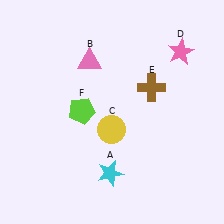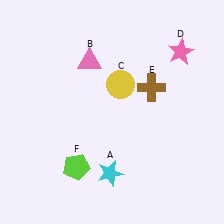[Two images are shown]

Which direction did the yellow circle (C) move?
The yellow circle (C) moved up.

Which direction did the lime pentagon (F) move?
The lime pentagon (F) moved down.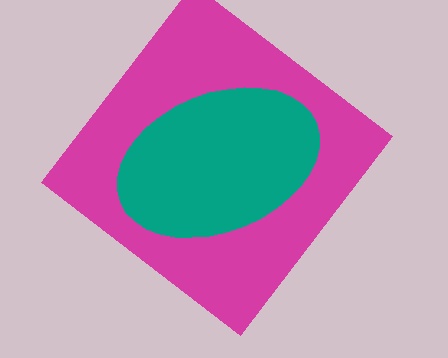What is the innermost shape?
The teal ellipse.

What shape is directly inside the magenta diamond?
The teal ellipse.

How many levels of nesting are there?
2.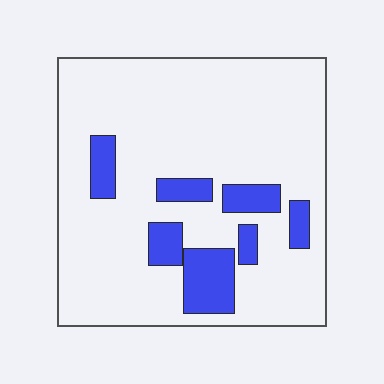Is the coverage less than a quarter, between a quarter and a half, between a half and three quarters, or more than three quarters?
Less than a quarter.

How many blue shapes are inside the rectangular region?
7.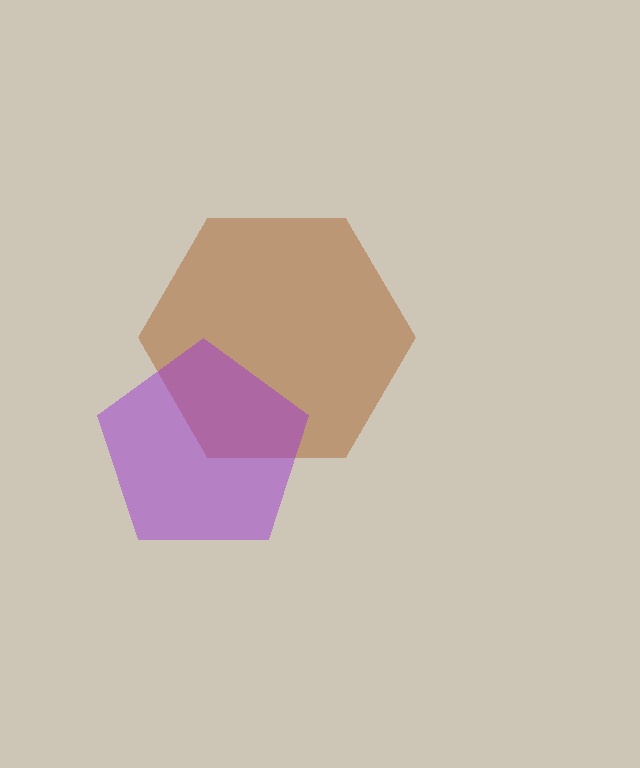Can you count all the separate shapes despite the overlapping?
Yes, there are 2 separate shapes.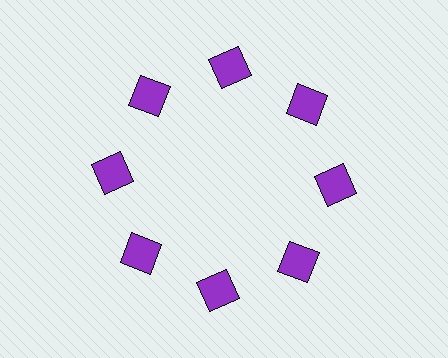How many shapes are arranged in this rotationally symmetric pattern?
There are 8 shapes, arranged in 8 groups of 1.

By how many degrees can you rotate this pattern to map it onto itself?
The pattern maps onto itself every 45 degrees of rotation.